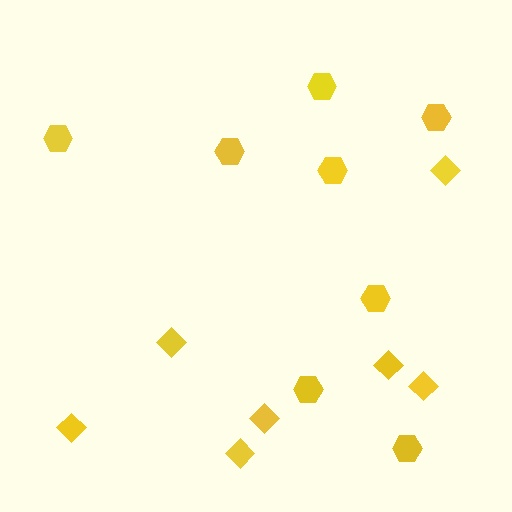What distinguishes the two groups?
There are 2 groups: one group of hexagons (8) and one group of diamonds (7).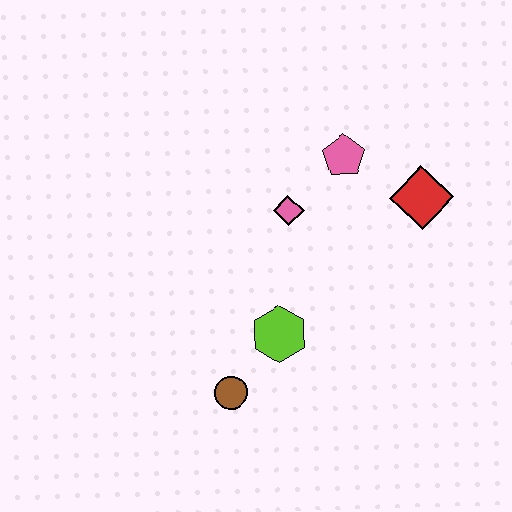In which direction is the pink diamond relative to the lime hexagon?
The pink diamond is above the lime hexagon.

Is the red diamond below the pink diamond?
No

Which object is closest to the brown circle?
The lime hexagon is closest to the brown circle.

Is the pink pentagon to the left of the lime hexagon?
No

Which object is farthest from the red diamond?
The brown circle is farthest from the red diamond.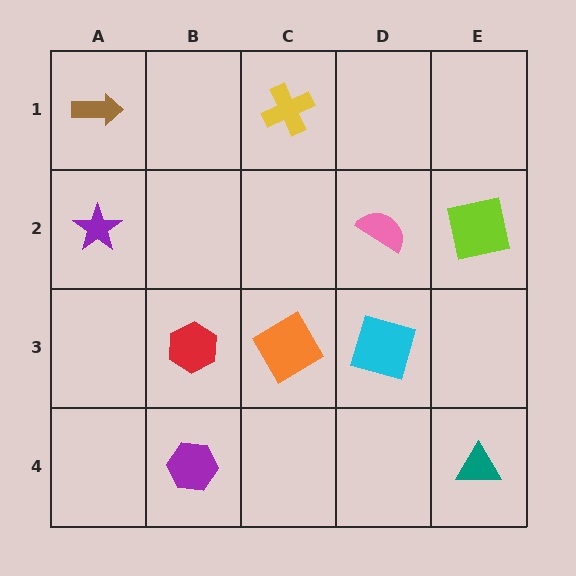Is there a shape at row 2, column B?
No, that cell is empty.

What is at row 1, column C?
A yellow cross.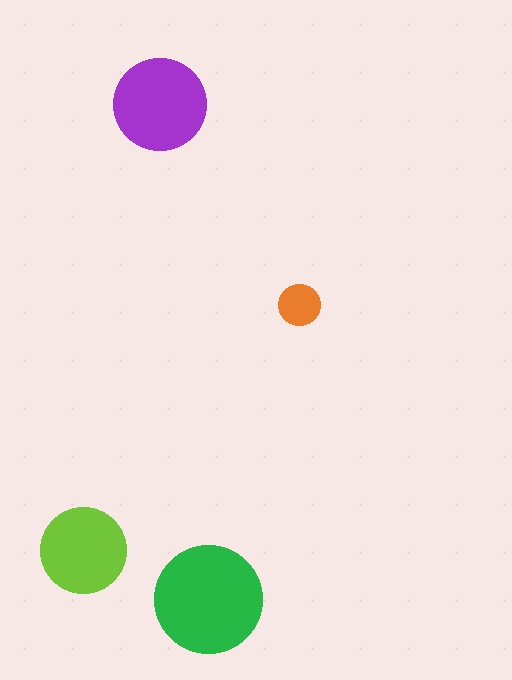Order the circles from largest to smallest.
the green one, the purple one, the lime one, the orange one.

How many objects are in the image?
There are 4 objects in the image.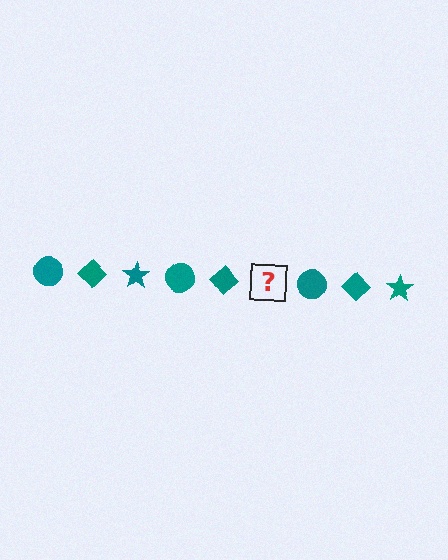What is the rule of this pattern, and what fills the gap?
The rule is that the pattern cycles through circle, diamond, star shapes in teal. The gap should be filled with a teal star.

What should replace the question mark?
The question mark should be replaced with a teal star.